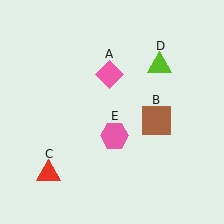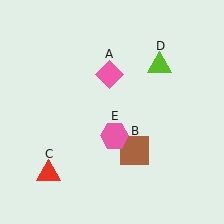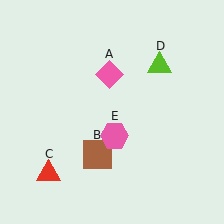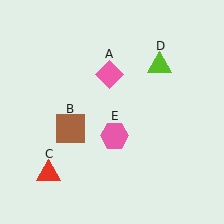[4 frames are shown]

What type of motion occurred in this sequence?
The brown square (object B) rotated clockwise around the center of the scene.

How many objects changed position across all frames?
1 object changed position: brown square (object B).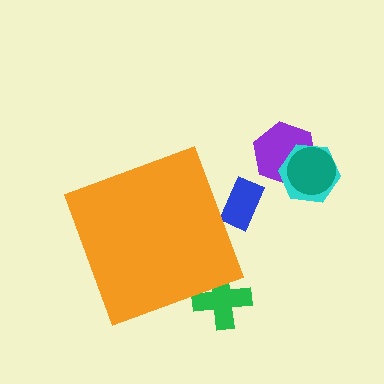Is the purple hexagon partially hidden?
No, the purple hexagon is fully visible.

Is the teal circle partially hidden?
No, the teal circle is fully visible.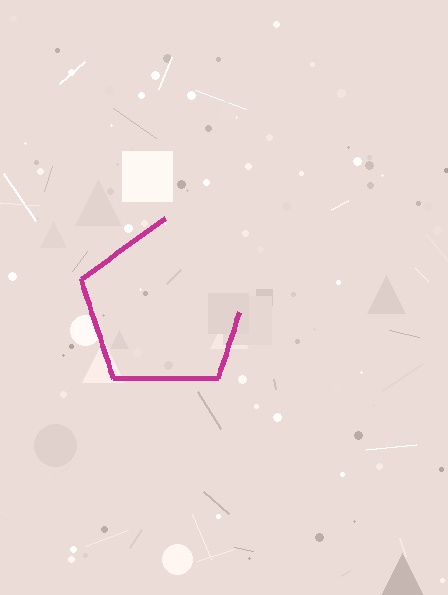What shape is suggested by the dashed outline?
The dashed outline suggests a pentagon.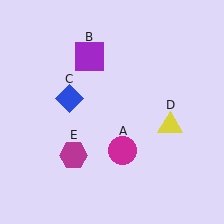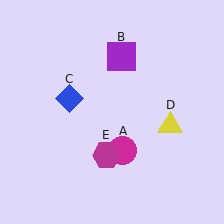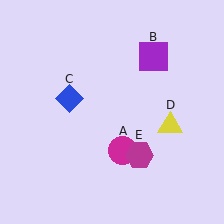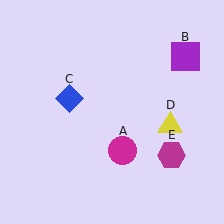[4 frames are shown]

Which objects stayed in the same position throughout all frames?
Magenta circle (object A) and blue diamond (object C) and yellow triangle (object D) remained stationary.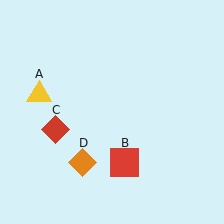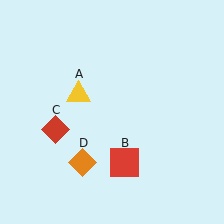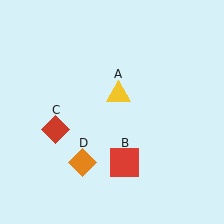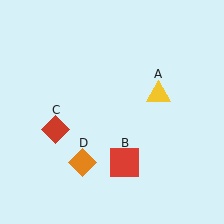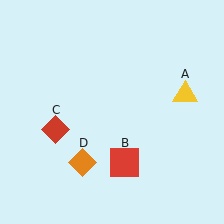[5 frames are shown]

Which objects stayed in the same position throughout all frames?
Red square (object B) and red diamond (object C) and orange diamond (object D) remained stationary.